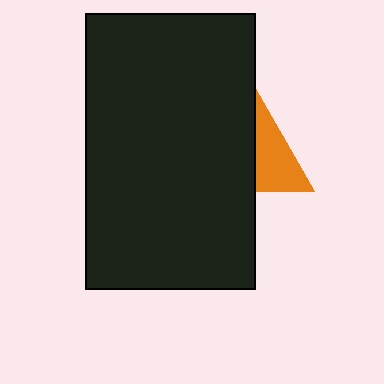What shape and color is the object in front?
The object in front is a black rectangle.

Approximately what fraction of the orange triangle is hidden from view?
Roughly 61% of the orange triangle is hidden behind the black rectangle.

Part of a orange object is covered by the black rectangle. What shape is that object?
It is a triangle.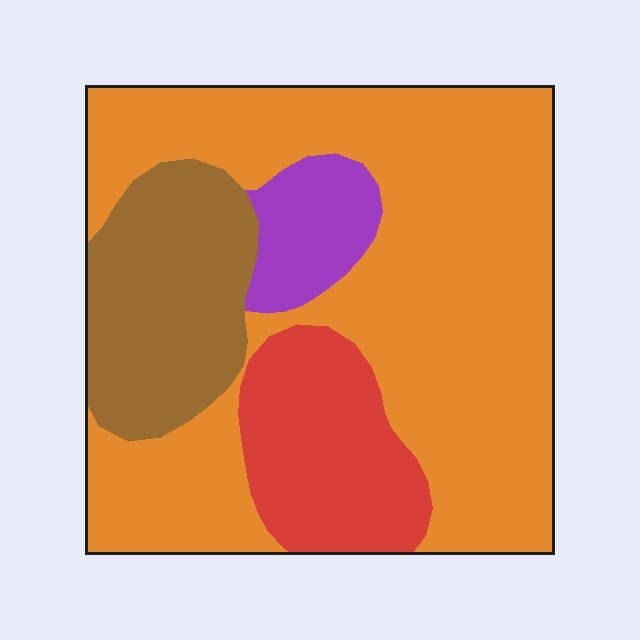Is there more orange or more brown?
Orange.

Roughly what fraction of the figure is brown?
Brown takes up less than a quarter of the figure.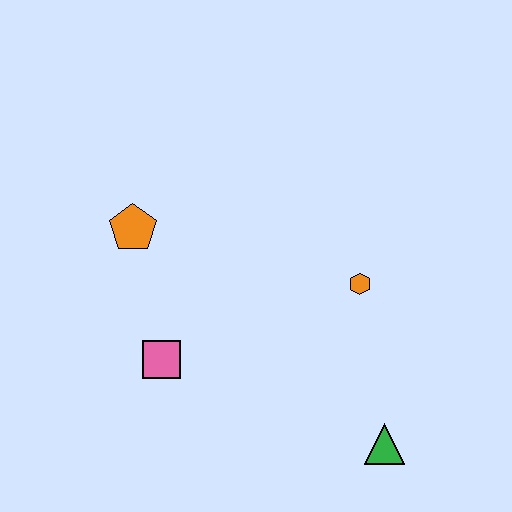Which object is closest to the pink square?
The orange pentagon is closest to the pink square.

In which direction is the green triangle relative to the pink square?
The green triangle is to the right of the pink square.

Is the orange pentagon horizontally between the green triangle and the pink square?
No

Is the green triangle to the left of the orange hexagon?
No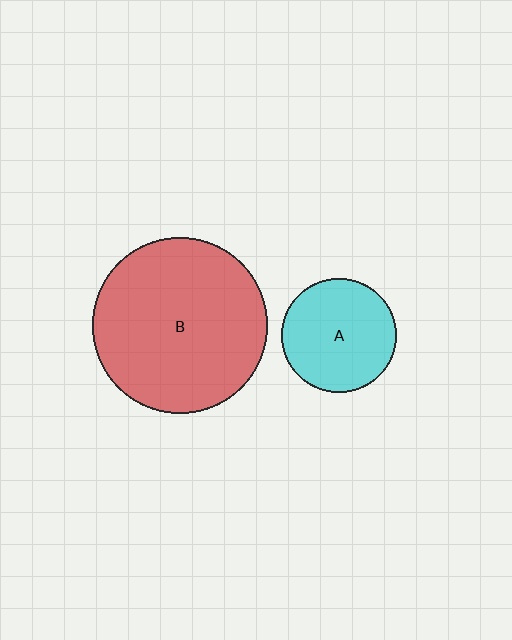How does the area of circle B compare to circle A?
Approximately 2.3 times.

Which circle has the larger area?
Circle B (red).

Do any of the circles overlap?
No, none of the circles overlap.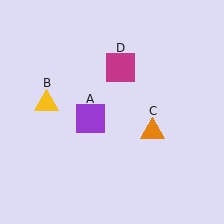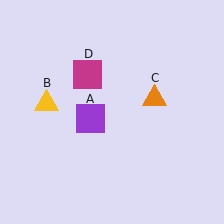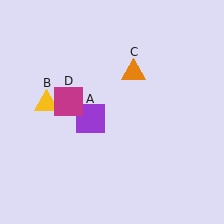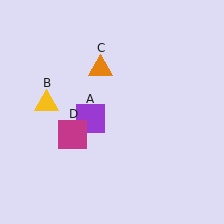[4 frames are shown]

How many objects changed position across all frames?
2 objects changed position: orange triangle (object C), magenta square (object D).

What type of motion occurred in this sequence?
The orange triangle (object C), magenta square (object D) rotated counterclockwise around the center of the scene.